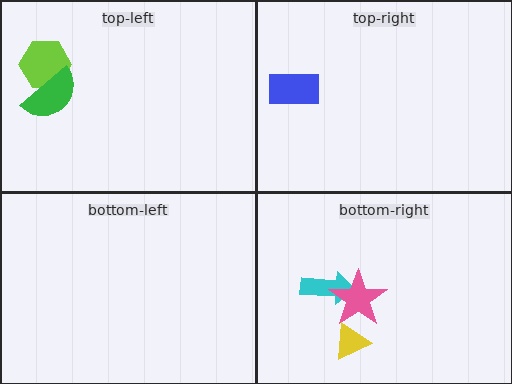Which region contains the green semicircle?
The top-left region.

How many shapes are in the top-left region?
2.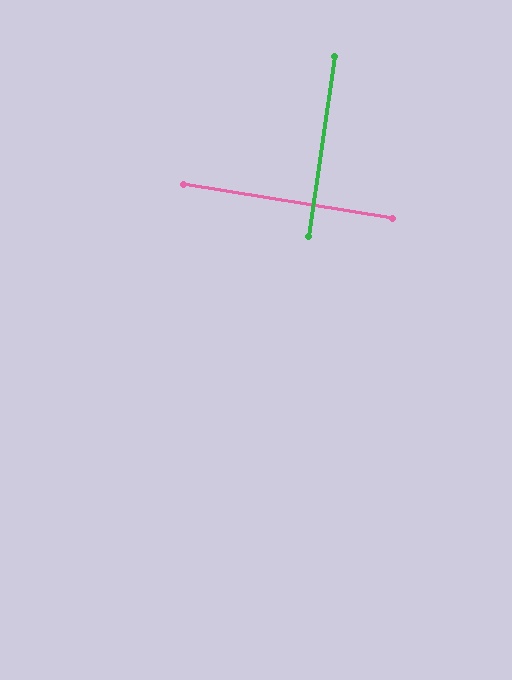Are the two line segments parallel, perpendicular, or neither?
Perpendicular — they meet at approximately 89°.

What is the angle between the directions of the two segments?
Approximately 89 degrees.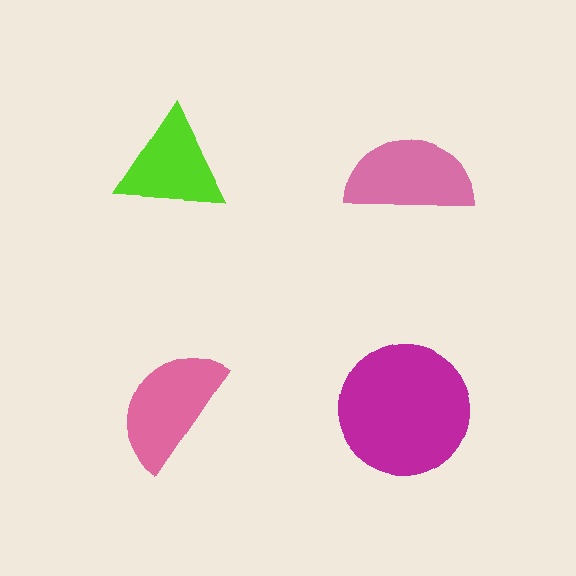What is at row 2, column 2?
A magenta circle.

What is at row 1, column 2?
A pink semicircle.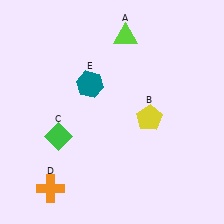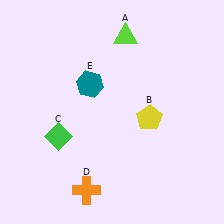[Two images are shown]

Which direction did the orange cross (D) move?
The orange cross (D) moved right.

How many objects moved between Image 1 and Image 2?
1 object moved between the two images.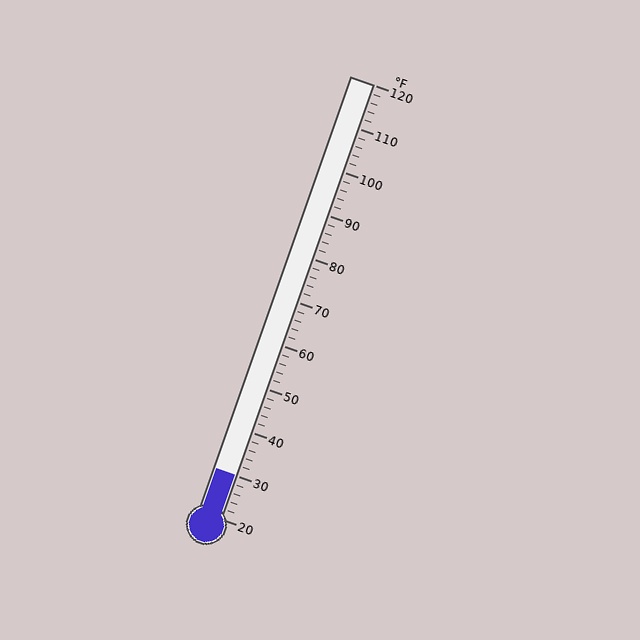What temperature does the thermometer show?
The thermometer shows approximately 30°F.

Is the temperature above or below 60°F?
The temperature is below 60°F.